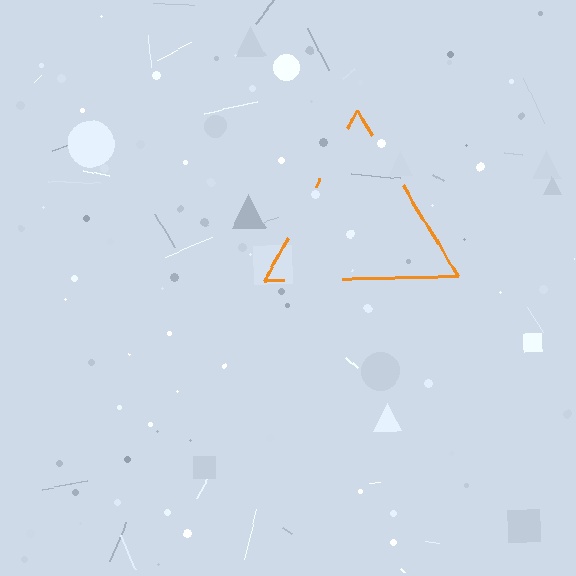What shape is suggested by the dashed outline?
The dashed outline suggests a triangle.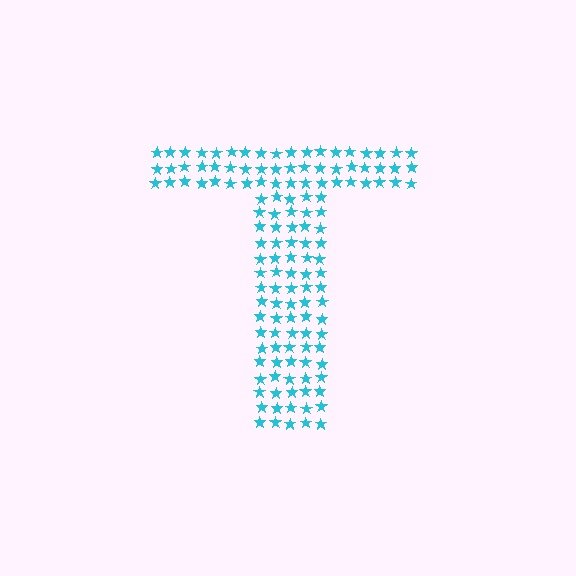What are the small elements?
The small elements are stars.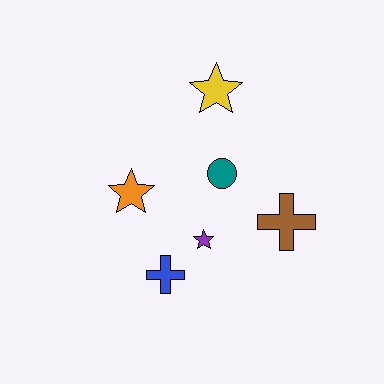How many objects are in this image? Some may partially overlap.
There are 6 objects.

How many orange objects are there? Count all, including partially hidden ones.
There is 1 orange object.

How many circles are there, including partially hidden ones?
There is 1 circle.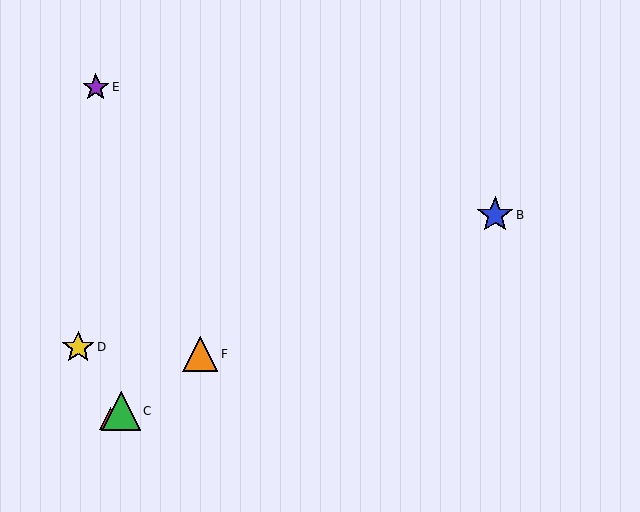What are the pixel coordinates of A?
Object A is at (110, 419).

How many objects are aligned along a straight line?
3 objects (A, C, F) are aligned along a straight line.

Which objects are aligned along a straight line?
Objects A, C, F are aligned along a straight line.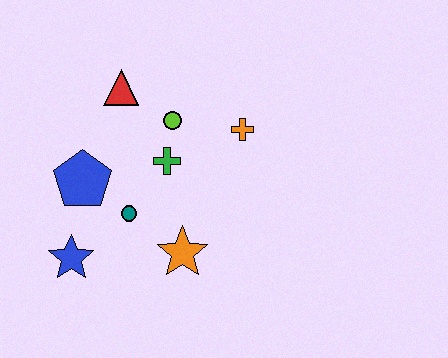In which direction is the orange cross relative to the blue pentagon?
The orange cross is to the right of the blue pentagon.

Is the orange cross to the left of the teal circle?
No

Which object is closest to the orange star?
The teal circle is closest to the orange star.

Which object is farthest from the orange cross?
The blue star is farthest from the orange cross.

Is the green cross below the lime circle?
Yes